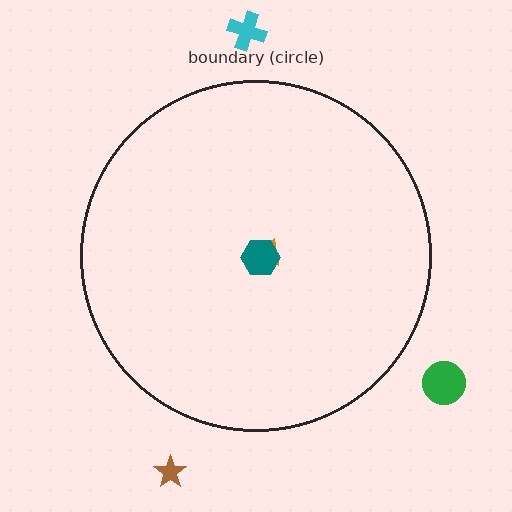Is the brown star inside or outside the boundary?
Outside.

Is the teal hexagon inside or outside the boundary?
Inside.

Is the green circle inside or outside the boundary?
Outside.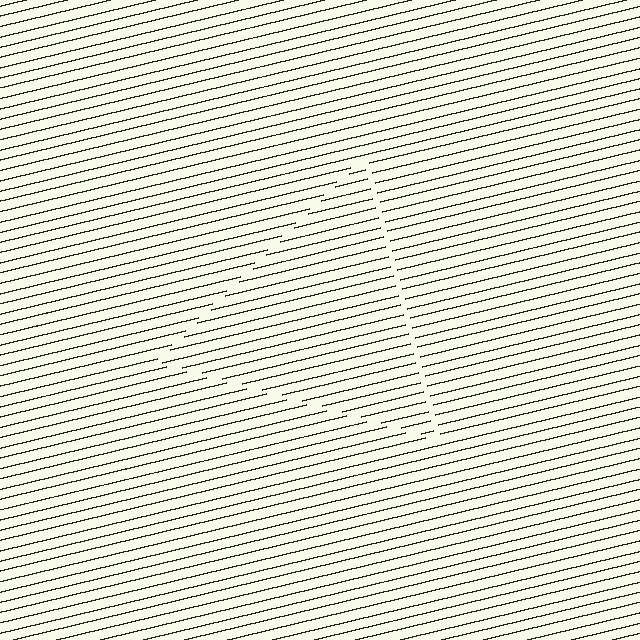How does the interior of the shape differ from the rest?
The interior of the shape contains the same grating, shifted by half a period — the contour is defined by the phase discontinuity where line-ends from the inner and outer gratings abut.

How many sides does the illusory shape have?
3 sides — the line-ends trace a triangle.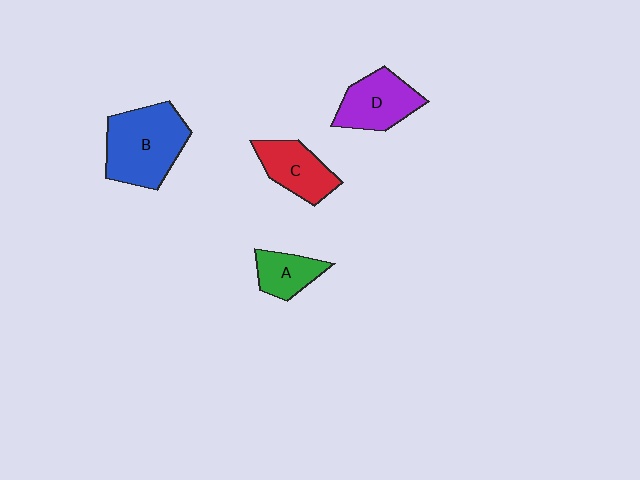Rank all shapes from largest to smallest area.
From largest to smallest: B (blue), D (purple), C (red), A (green).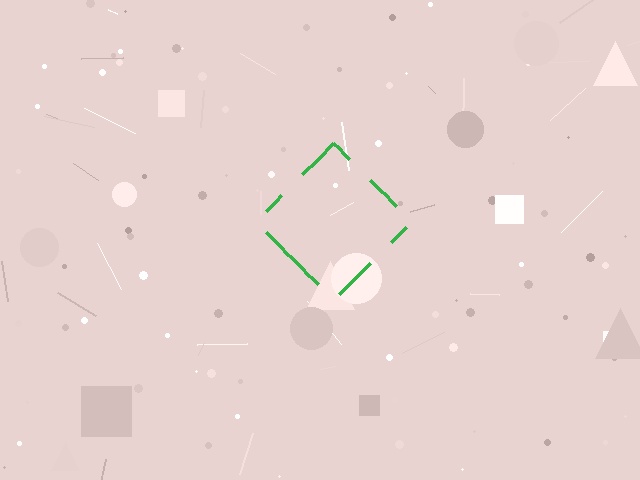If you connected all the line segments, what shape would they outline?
They would outline a diamond.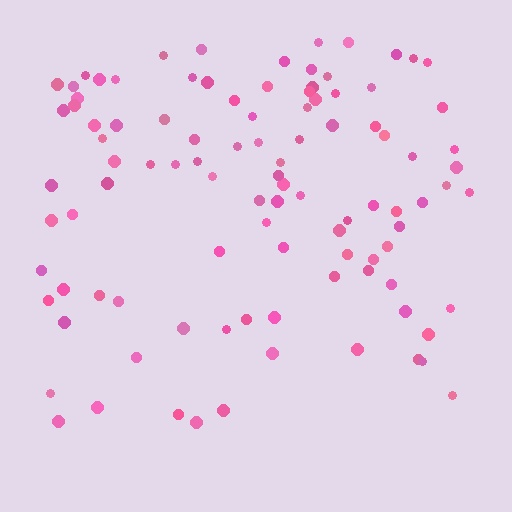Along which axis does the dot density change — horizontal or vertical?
Vertical.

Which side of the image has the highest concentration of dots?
The top.